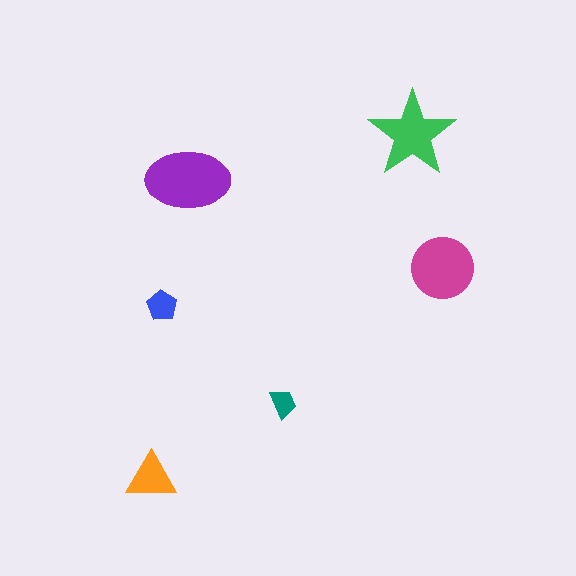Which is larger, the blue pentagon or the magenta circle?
The magenta circle.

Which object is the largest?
The purple ellipse.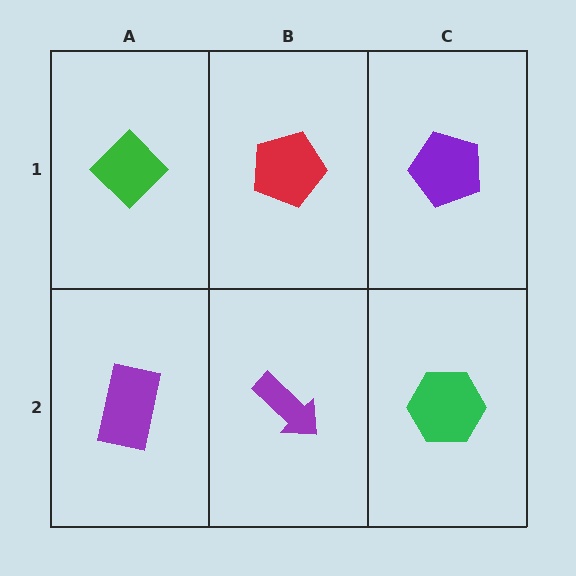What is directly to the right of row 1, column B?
A purple pentagon.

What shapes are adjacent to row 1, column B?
A purple arrow (row 2, column B), a green diamond (row 1, column A), a purple pentagon (row 1, column C).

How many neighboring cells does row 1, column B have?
3.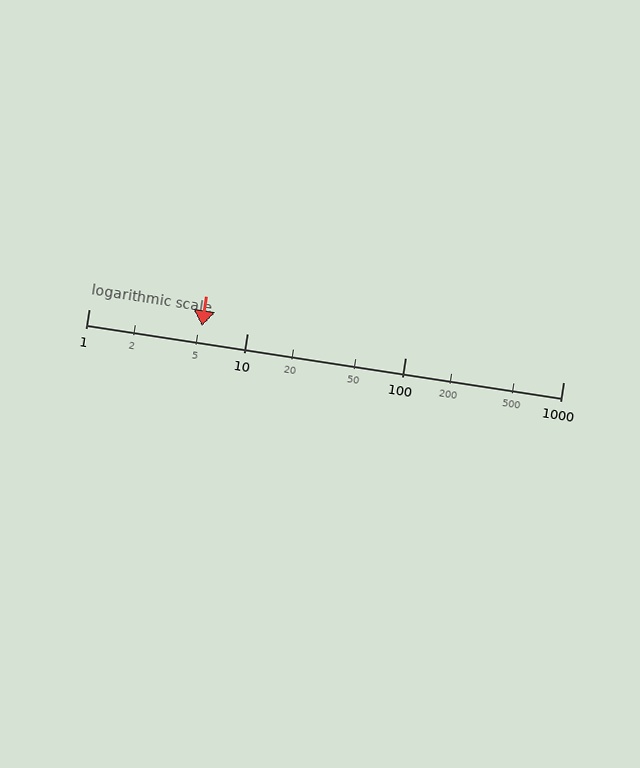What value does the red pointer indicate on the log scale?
The pointer indicates approximately 5.2.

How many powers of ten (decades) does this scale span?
The scale spans 3 decades, from 1 to 1000.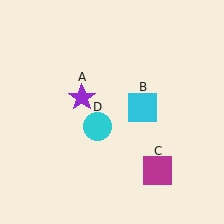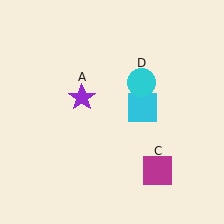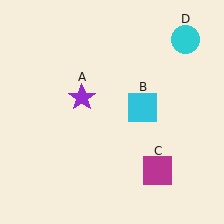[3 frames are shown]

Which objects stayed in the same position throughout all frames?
Purple star (object A) and cyan square (object B) and magenta square (object C) remained stationary.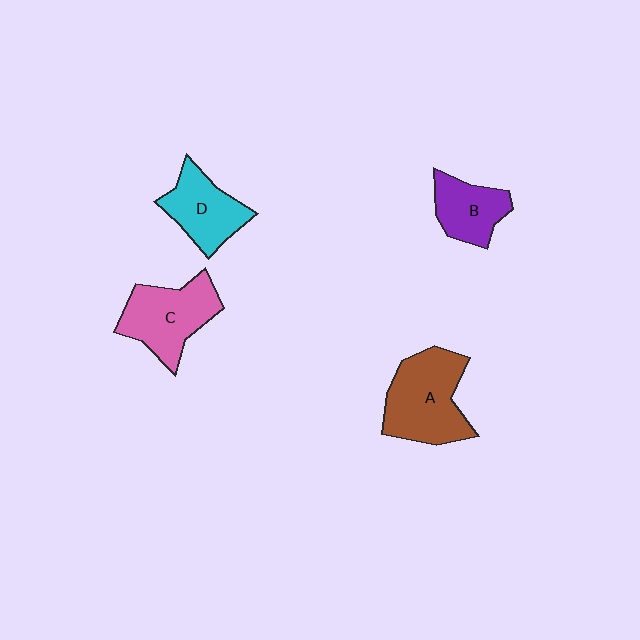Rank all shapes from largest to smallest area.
From largest to smallest: A (brown), C (pink), D (cyan), B (purple).